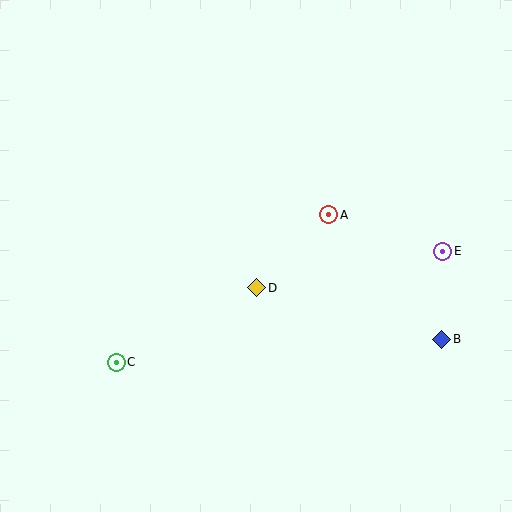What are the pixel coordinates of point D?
Point D is at (257, 288).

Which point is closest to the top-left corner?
Point C is closest to the top-left corner.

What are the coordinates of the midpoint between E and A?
The midpoint between E and A is at (386, 233).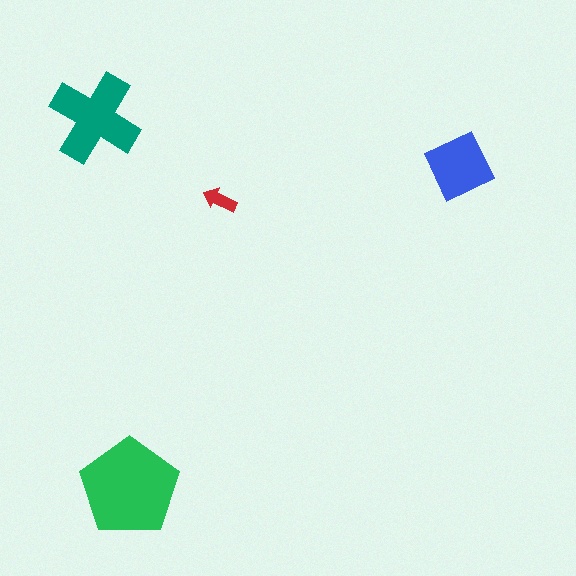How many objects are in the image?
There are 4 objects in the image.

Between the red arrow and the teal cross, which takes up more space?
The teal cross.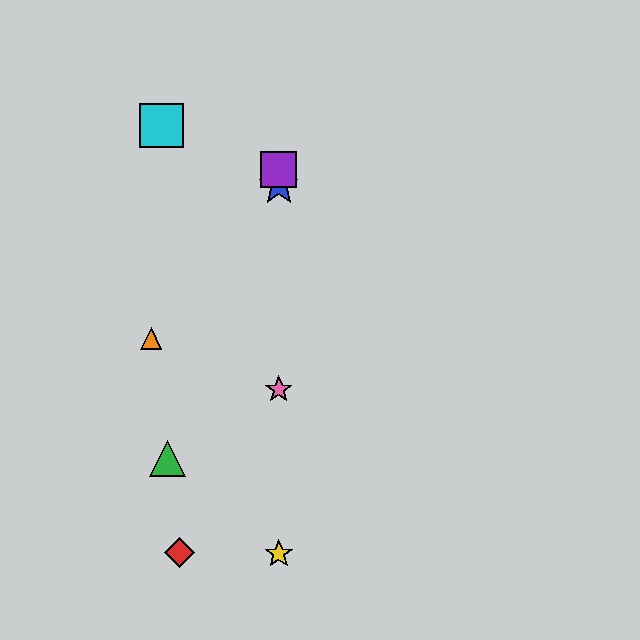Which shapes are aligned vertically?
The blue star, the yellow star, the purple square, the pink star are aligned vertically.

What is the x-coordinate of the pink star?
The pink star is at x≈279.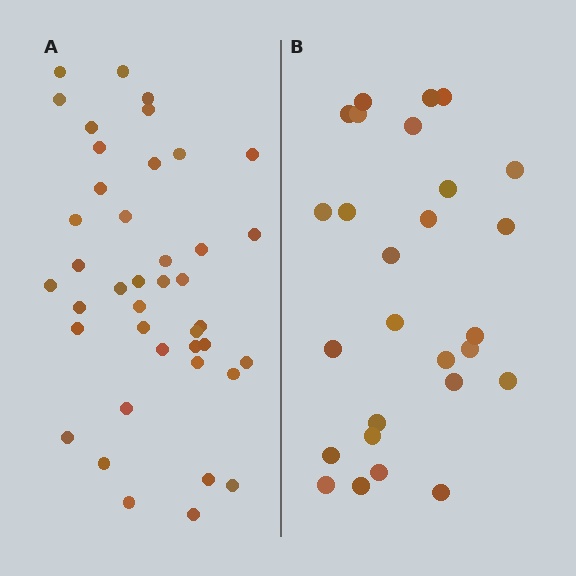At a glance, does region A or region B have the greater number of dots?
Region A (the left region) has more dots.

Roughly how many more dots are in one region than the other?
Region A has approximately 15 more dots than region B.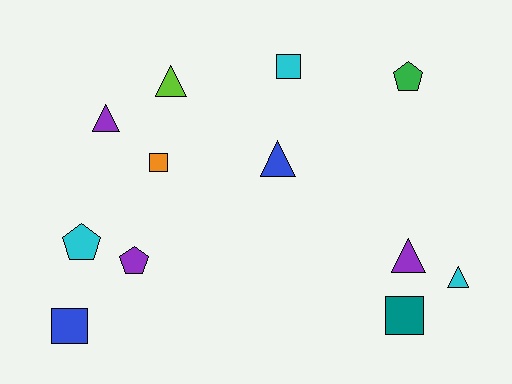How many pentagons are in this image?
There are 3 pentagons.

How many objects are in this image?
There are 12 objects.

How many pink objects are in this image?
There are no pink objects.